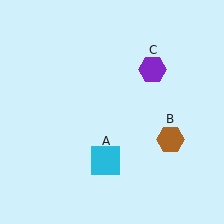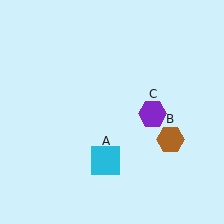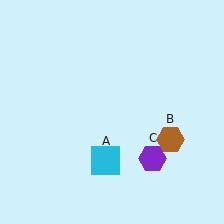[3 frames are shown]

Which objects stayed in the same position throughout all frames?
Cyan square (object A) and brown hexagon (object B) remained stationary.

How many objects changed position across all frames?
1 object changed position: purple hexagon (object C).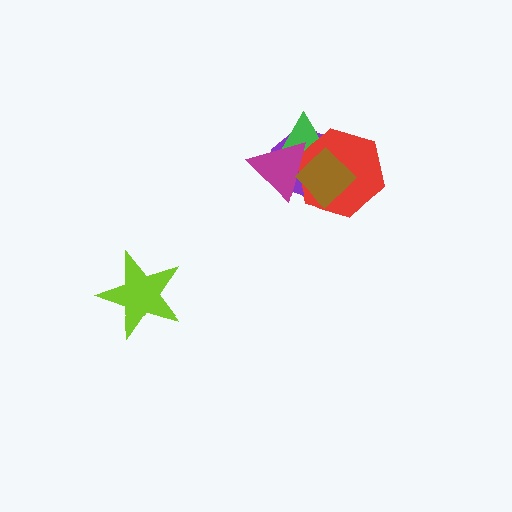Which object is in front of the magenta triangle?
The brown diamond is in front of the magenta triangle.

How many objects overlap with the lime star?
0 objects overlap with the lime star.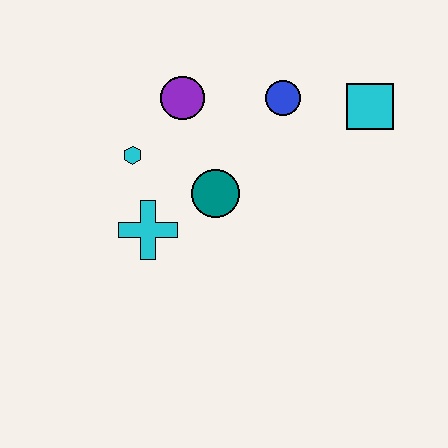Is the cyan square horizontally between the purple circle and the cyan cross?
No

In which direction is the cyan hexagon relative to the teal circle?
The cyan hexagon is to the left of the teal circle.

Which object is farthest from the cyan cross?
The cyan square is farthest from the cyan cross.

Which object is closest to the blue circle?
The cyan square is closest to the blue circle.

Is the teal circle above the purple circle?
No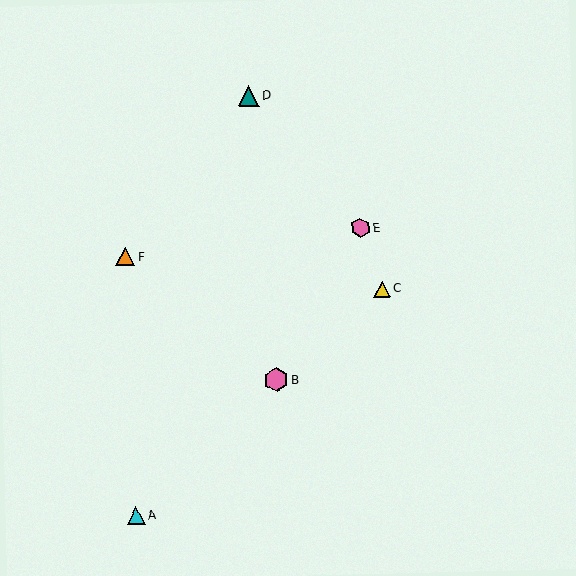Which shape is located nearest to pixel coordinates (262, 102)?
The teal triangle (labeled D) at (249, 96) is nearest to that location.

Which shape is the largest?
The pink hexagon (labeled B) is the largest.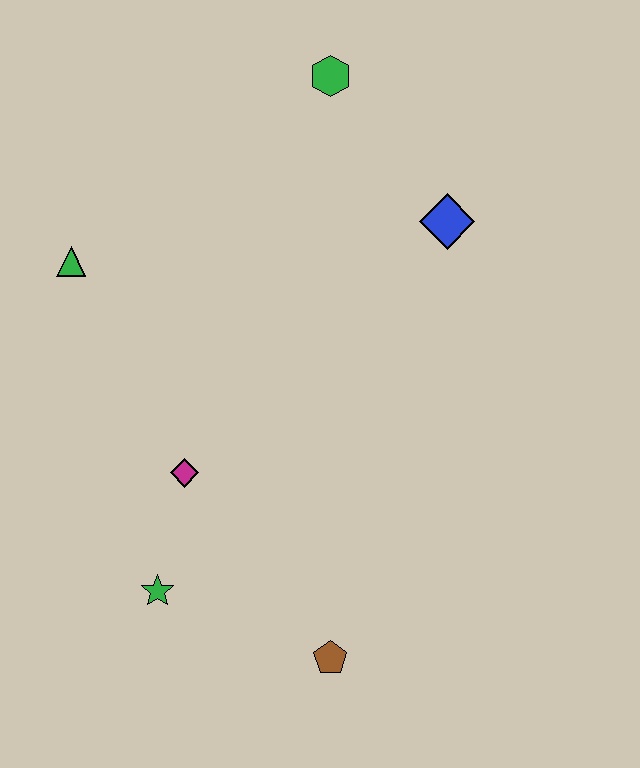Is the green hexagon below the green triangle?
No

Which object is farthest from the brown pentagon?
The green hexagon is farthest from the brown pentagon.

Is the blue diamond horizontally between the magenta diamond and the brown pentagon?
No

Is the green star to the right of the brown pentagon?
No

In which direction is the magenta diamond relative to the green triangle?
The magenta diamond is below the green triangle.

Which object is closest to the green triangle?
The magenta diamond is closest to the green triangle.